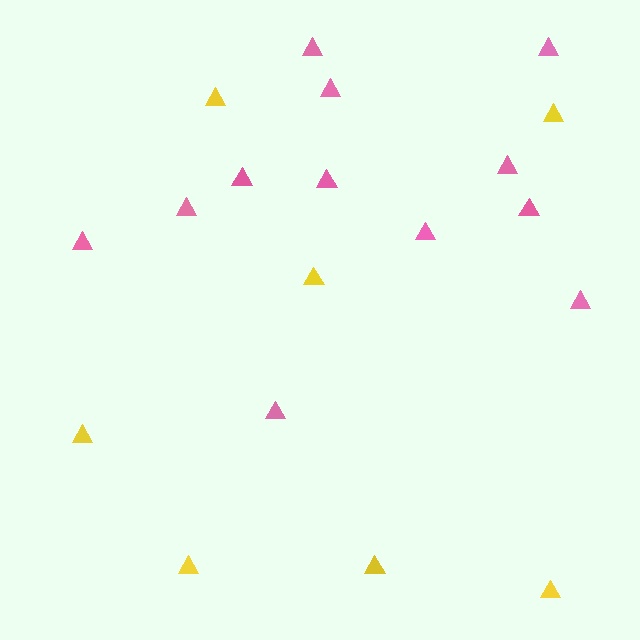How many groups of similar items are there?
There are 2 groups: one group of yellow triangles (7) and one group of pink triangles (12).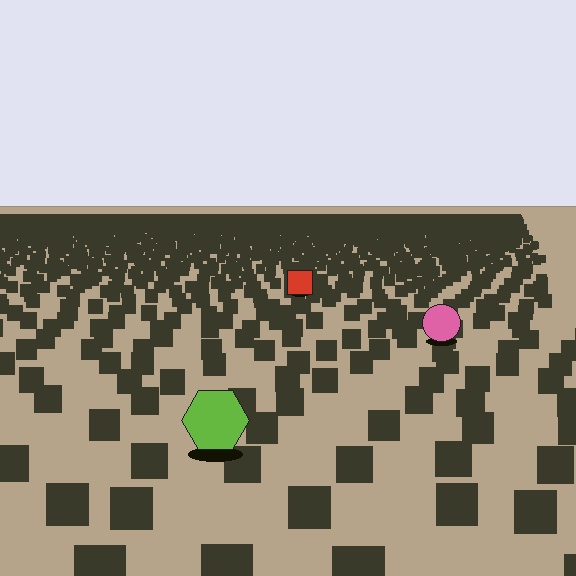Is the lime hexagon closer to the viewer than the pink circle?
Yes. The lime hexagon is closer — you can tell from the texture gradient: the ground texture is coarser near it.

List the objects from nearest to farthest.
From nearest to farthest: the lime hexagon, the pink circle, the red square.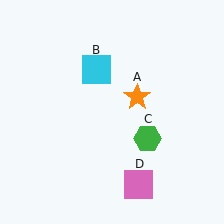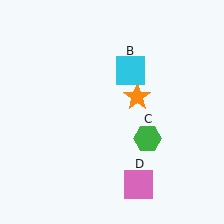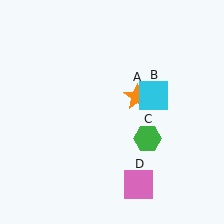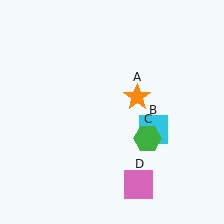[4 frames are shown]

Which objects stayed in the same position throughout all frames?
Orange star (object A) and green hexagon (object C) and pink square (object D) remained stationary.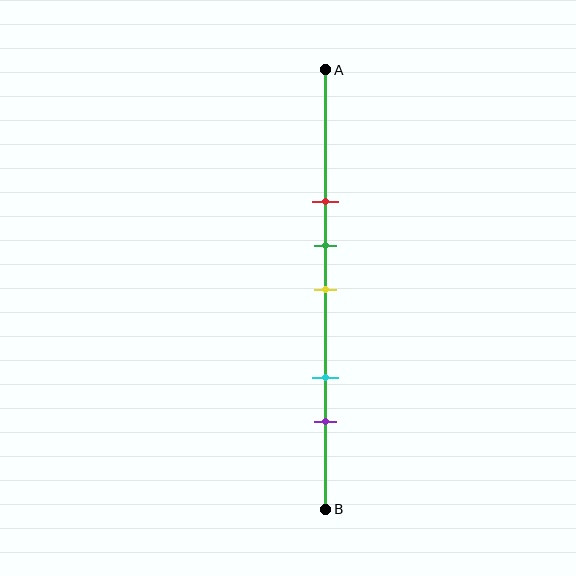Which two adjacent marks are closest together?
The green and yellow marks are the closest adjacent pair.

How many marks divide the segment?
There are 5 marks dividing the segment.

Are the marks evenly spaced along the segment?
No, the marks are not evenly spaced.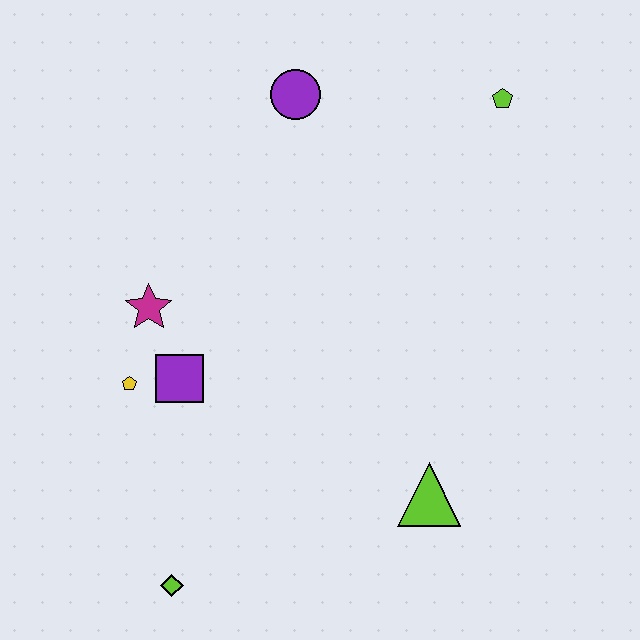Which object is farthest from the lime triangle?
The purple circle is farthest from the lime triangle.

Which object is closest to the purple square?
The yellow pentagon is closest to the purple square.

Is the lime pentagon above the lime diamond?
Yes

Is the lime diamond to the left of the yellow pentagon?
No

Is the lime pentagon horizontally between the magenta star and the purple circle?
No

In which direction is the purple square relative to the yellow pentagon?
The purple square is to the right of the yellow pentagon.